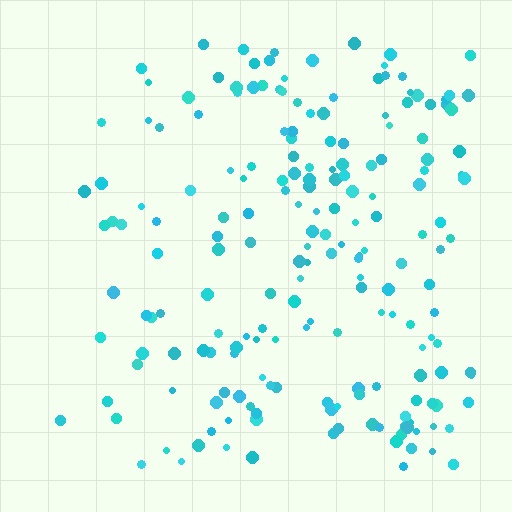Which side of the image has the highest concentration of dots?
The right.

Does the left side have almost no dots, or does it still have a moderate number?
Still a moderate number, just noticeably fewer than the right.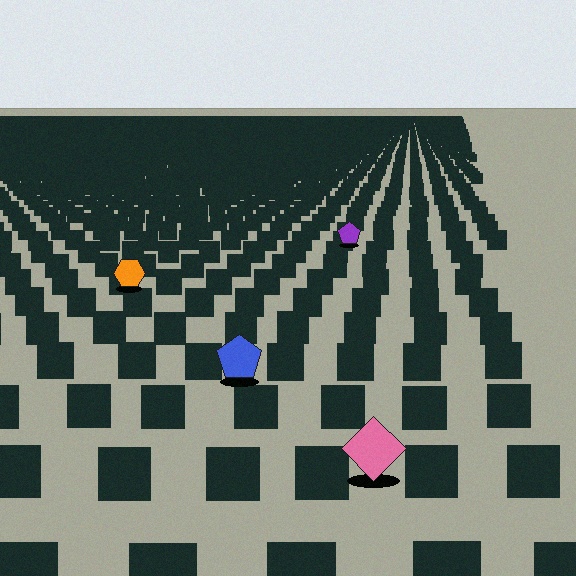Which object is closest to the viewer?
The pink diamond is closest. The texture marks near it are larger and more spread out.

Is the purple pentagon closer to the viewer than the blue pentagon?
No. The blue pentagon is closer — you can tell from the texture gradient: the ground texture is coarser near it.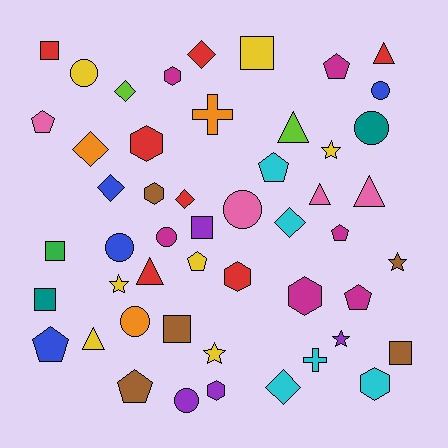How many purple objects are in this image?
There are 4 purple objects.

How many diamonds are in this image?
There are 7 diamonds.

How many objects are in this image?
There are 50 objects.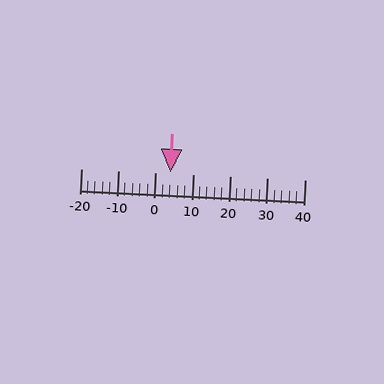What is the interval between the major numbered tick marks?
The major tick marks are spaced 10 units apart.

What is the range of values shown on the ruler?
The ruler shows values from -20 to 40.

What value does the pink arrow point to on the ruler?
The pink arrow points to approximately 4.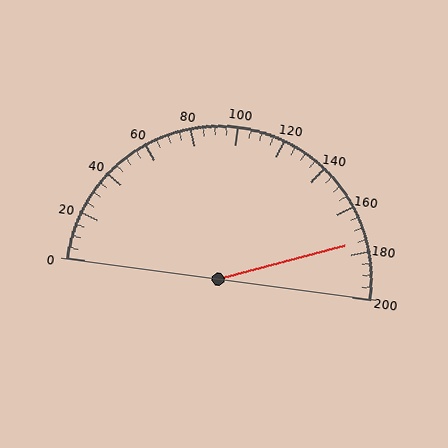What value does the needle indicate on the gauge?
The needle indicates approximately 175.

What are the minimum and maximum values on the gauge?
The gauge ranges from 0 to 200.